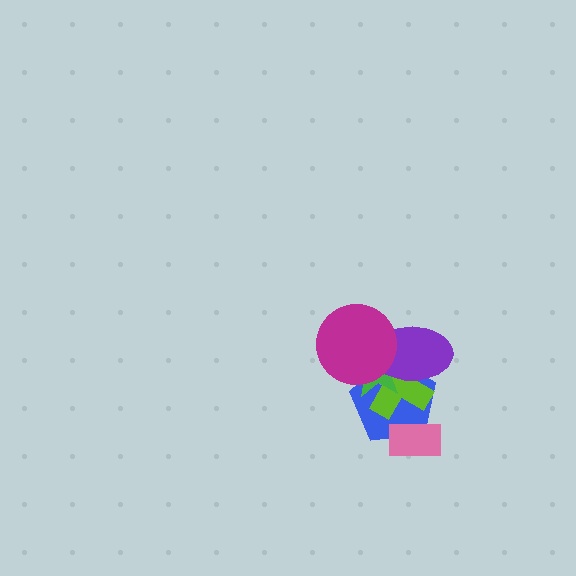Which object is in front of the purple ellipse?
The magenta circle is in front of the purple ellipse.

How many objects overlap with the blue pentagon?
5 objects overlap with the blue pentagon.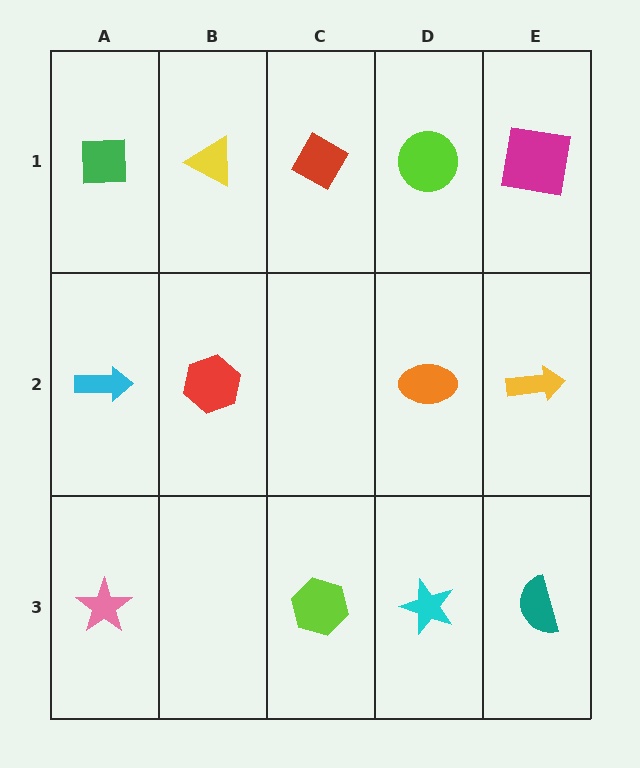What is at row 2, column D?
An orange ellipse.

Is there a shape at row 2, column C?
No, that cell is empty.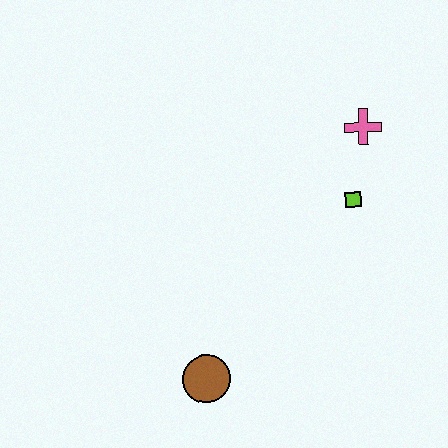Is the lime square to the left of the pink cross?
Yes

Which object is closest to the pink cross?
The lime square is closest to the pink cross.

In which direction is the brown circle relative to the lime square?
The brown circle is below the lime square.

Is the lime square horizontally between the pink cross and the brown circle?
Yes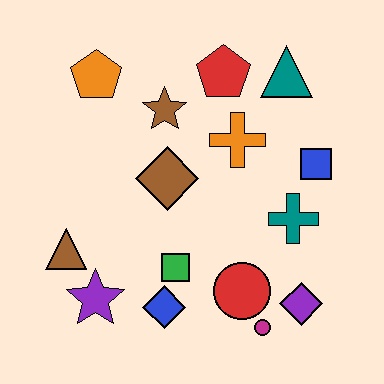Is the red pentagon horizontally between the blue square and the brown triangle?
Yes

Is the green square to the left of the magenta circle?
Yes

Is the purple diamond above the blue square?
No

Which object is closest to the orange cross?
The red pentagon is closest to the orange cross.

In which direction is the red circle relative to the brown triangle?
The red circle is to the right of the brown triangle.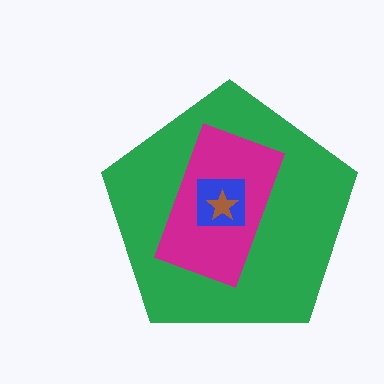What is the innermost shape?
The brown star.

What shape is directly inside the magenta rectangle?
The blue square.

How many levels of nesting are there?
4.